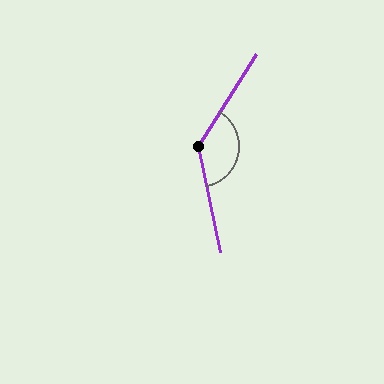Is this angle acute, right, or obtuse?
It is obtuse.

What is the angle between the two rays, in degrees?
Approximately 136 degrees.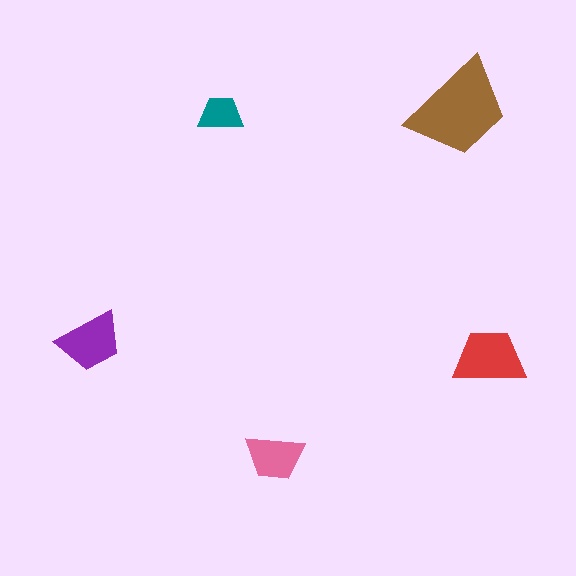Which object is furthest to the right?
The red trapezoid is rightmost.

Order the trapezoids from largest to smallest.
the brown one, the red one, the purple one, the pink one, the teal one.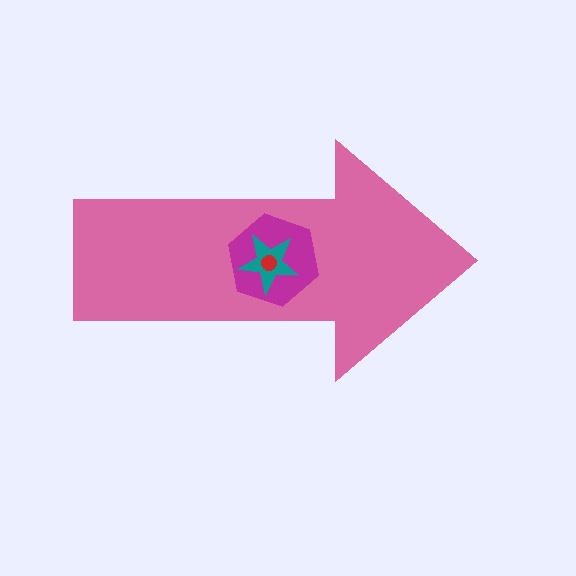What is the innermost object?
The red circle.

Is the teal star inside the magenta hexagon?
Yes.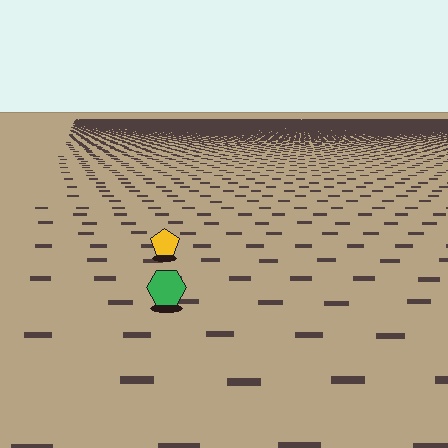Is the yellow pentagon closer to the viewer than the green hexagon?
No. The green hexagon is closer — you can tell from the texture gradient: the ground texture is coarser near it.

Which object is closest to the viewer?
The green hexagon is closest. The texture marks near it are larger and more spread out.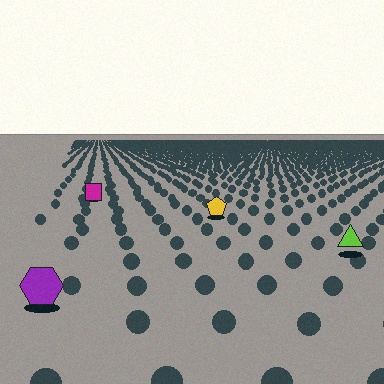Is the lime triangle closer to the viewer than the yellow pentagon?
Yes. The lime triangle is closer — you can tell from the texture gradient: the ground texture is coarser near it.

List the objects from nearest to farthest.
From nearest to farthest: the purple hexagon, the lime triangle, the yellow pentagon, the magenta square.